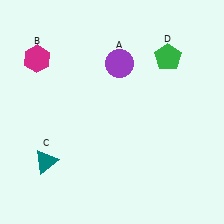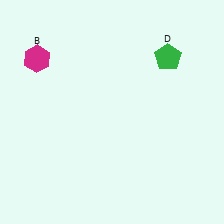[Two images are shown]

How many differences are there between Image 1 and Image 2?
There are 2 differences between the two images.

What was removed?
The teal triangle (C), the purple circle (A) were removed in Image 2.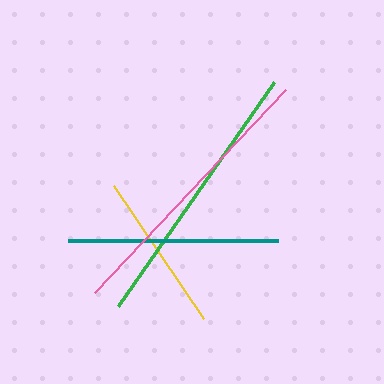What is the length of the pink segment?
The pink segment is approximately 279 pixels long.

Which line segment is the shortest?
The yellow line is the shortest at approximately 161 pixels.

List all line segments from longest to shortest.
From longest to shortest: pink, green, teal, yellow.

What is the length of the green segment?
The green segment is approximately 274 pixels long.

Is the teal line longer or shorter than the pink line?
The pink line is longer than the teal line.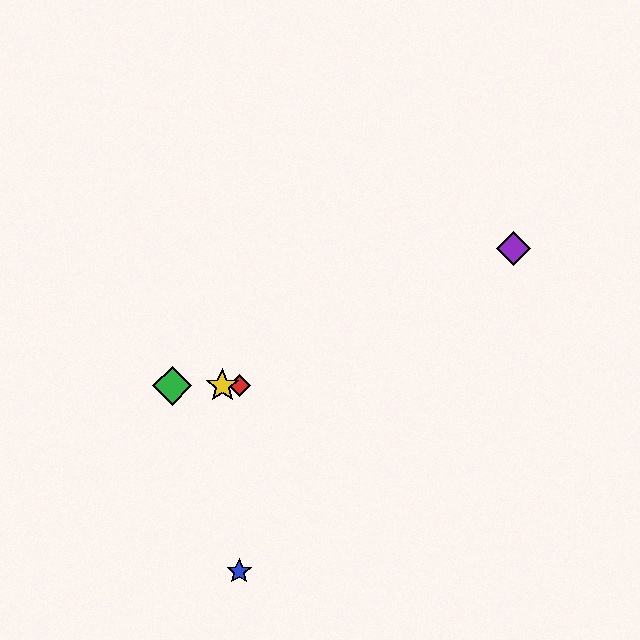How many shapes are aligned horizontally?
3 shapes (the red diamond, the green diamond, the yellow star) are aligned horizontally.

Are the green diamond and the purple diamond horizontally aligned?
No, the green diamond is at y≈386 and the purple diamond is at y≈249.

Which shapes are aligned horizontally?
The red diamond, the green diamond, the yellow star are aligned horizontally.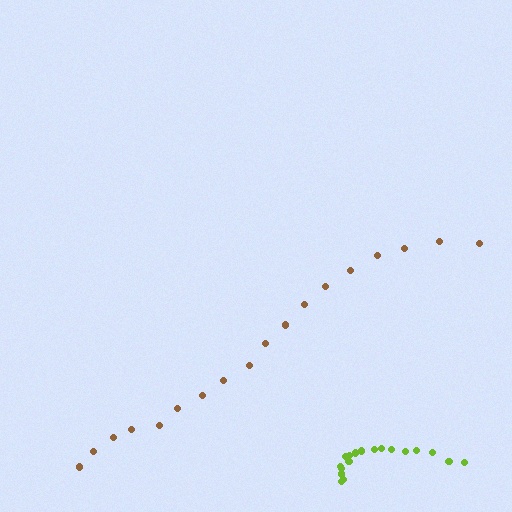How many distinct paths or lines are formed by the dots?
There are 2 distinct paths.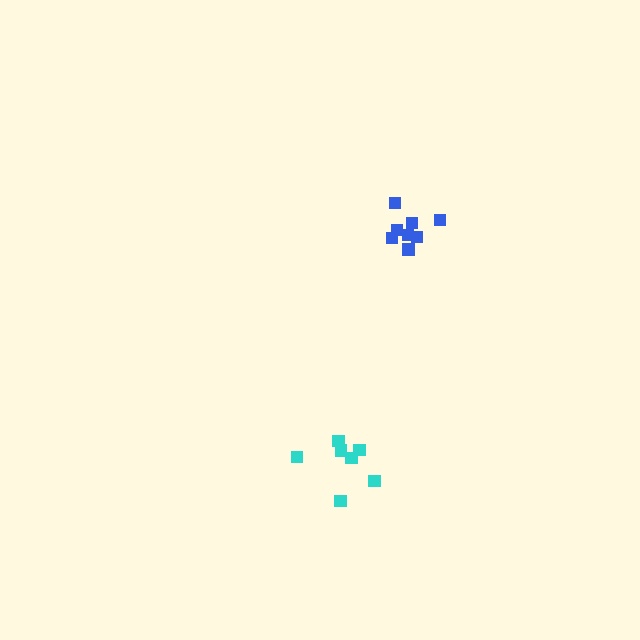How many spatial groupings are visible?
There are 2 spatial groupings.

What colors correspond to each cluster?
The clusters are colored: blue, cyan.